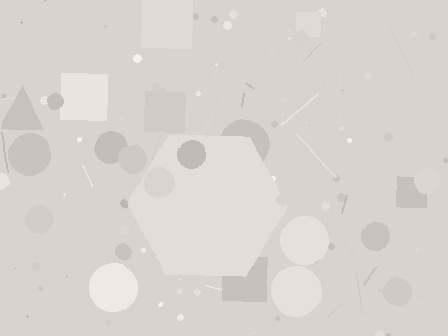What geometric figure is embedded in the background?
A hexagon is embedded in the background.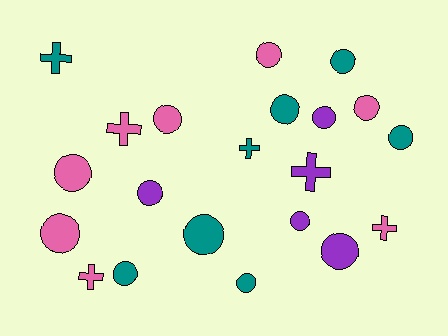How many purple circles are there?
There are 4 purple circles.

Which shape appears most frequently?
Circle, with 15 objects.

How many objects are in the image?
There are 21 objects.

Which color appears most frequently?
Pink, with 8 objects.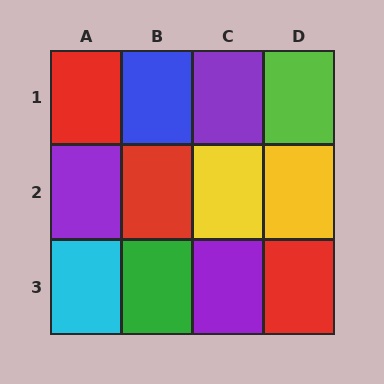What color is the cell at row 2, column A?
Purple.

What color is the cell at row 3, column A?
Cyan.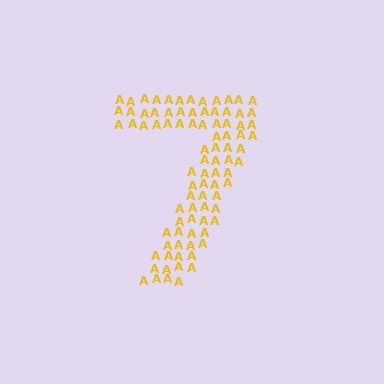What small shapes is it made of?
It is made of small letter A's.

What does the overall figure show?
The overall figure shows the digit 7.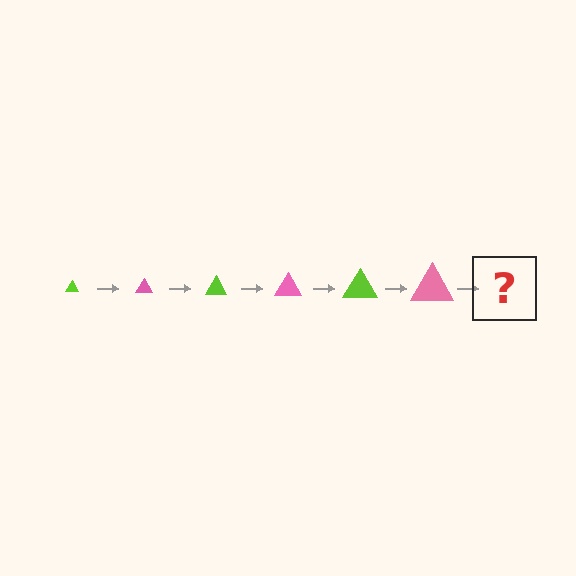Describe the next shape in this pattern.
It should be a lime triangle, larger than the previous one.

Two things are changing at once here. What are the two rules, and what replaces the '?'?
The two rules are that the triangle grows larger each step and the color cycles through lime and pink. The '?' should be a lime triangle, larger than the previous one.